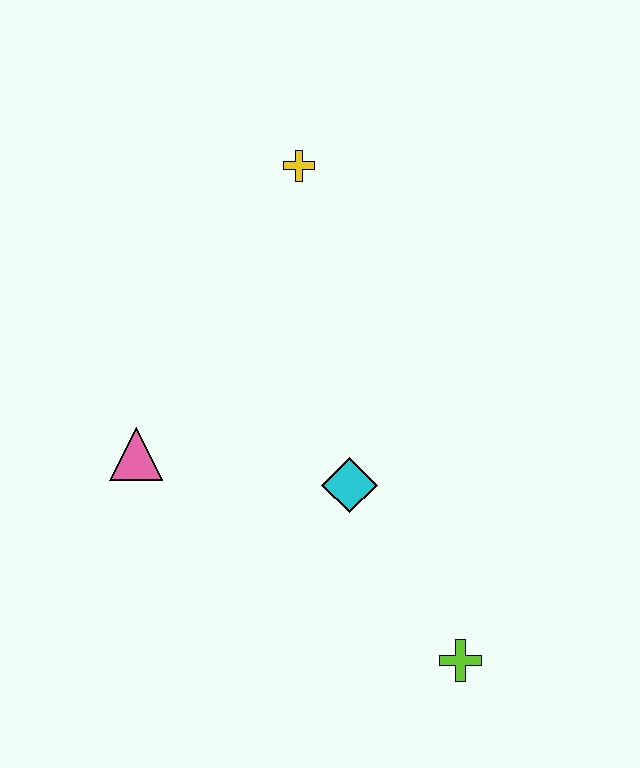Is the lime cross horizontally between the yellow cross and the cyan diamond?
No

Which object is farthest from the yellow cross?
The lime cross is farthest from the yellow cross.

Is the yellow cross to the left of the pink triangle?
No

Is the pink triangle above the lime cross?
Yes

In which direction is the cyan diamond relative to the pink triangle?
The cyan diamond is to the right of the pink triangle.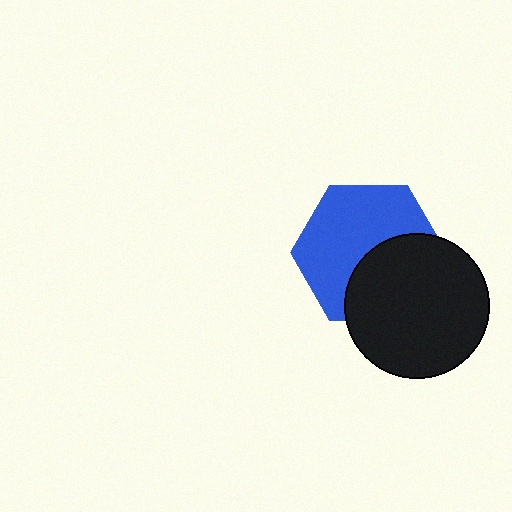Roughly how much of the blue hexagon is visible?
About half of it is visible (roughly 60%).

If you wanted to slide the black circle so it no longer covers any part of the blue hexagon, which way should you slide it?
Slide it toward the lower-right — that is the most direct way to separate the two shapes.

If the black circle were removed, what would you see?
You would see the complete blue hexagon.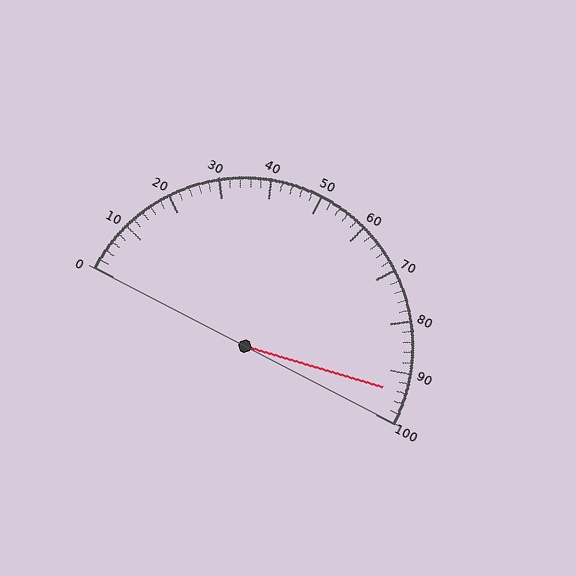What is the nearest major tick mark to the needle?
The nearest major tick mark is 90.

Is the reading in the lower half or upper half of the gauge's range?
The reading is in the upper half of the range (0 to 100).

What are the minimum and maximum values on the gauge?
The gauge ranges from 0 to 100.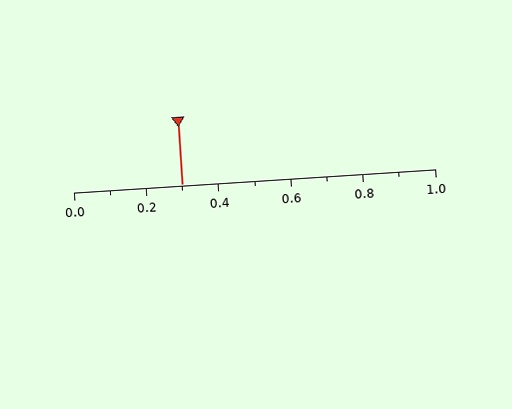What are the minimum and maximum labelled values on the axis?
The axis runs from 0.0 to 1.0.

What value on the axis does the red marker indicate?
The marker indicates approximately 0.3.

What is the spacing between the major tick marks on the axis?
The major ticks are spaced 0.2 apart.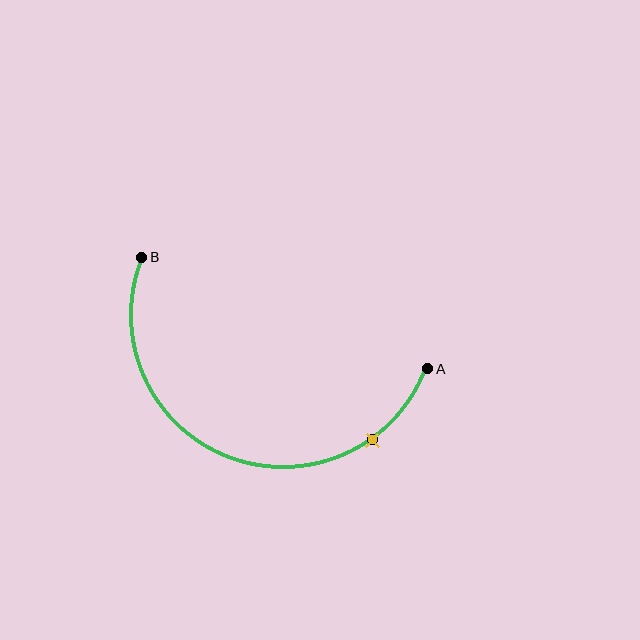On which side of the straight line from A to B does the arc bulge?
The arc bulges below the straight line connecting A and B.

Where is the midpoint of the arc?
The arc midpoint is the point on the curve farthest from the straight line joining A and B. It sits below that line.